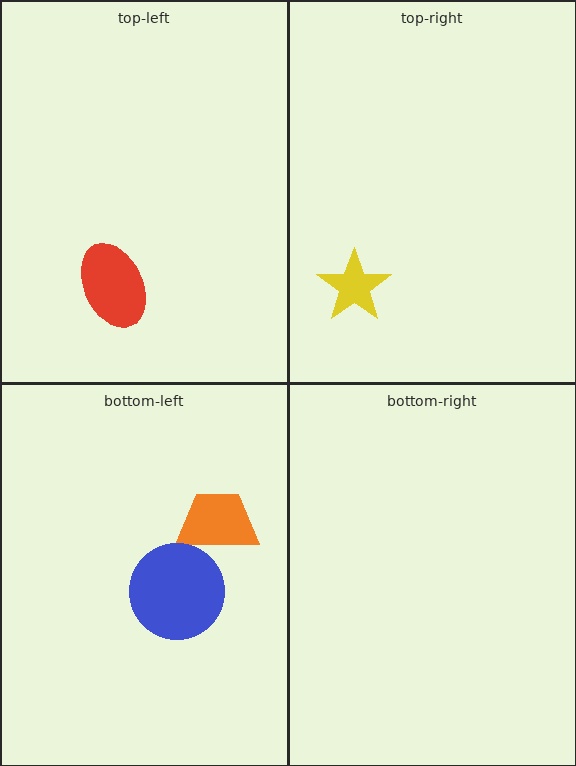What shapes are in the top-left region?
The red ellipse.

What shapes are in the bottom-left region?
The orange trapezoid, the blue circle.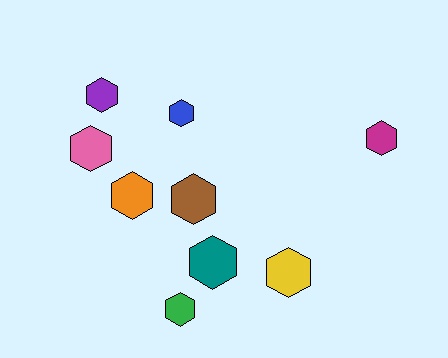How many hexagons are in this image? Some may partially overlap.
There are 9 hexagons.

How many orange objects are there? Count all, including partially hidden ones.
There is 1 orange object.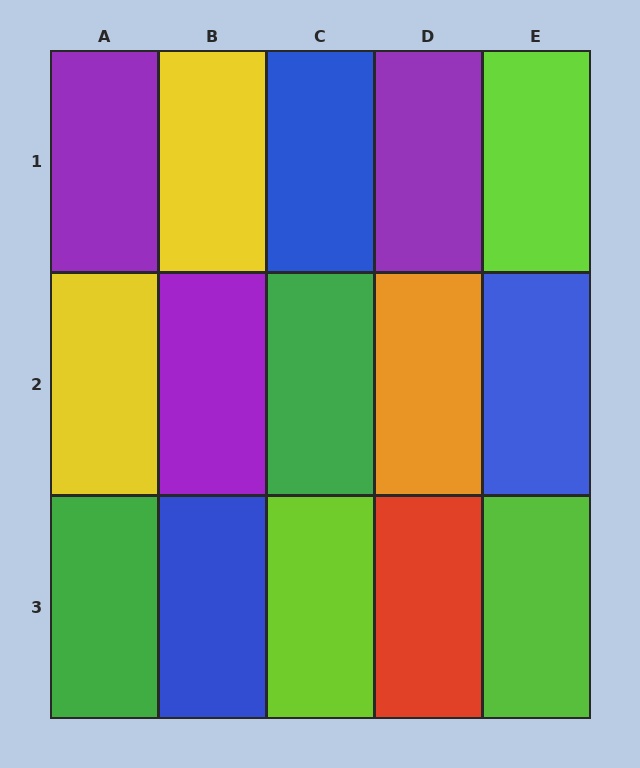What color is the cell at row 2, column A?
Yellow.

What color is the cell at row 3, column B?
Blue.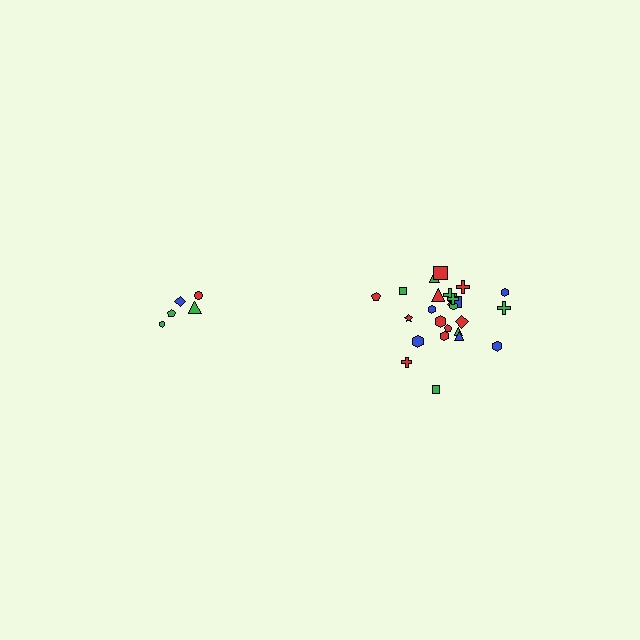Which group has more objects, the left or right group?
The right group.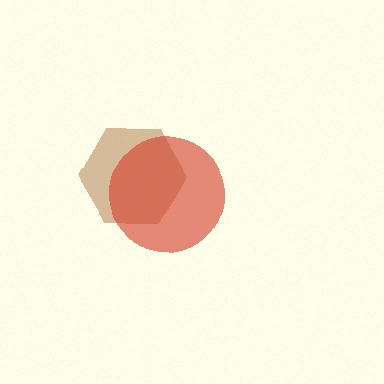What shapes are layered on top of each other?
The layered shapes are: a brown hexagon, a red circle.